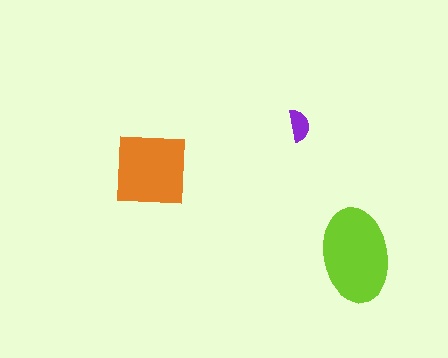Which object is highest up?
The purple semicircle is topmost.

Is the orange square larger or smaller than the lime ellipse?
Smaller.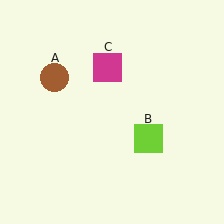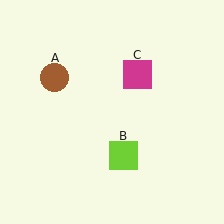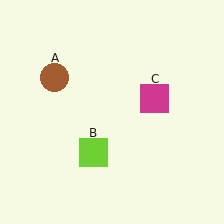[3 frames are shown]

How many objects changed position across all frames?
2 objects changed position: lime square (object B), magenta square (object C).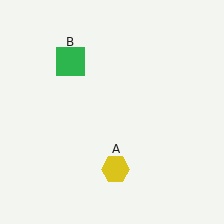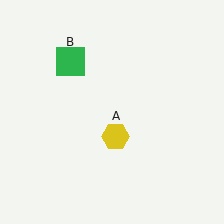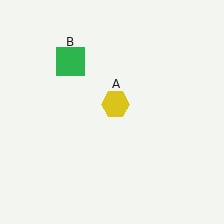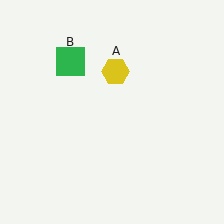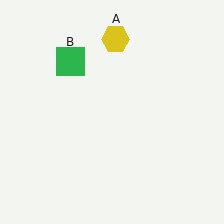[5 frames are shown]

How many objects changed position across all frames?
1 object changed position: yellow hexagon (object A).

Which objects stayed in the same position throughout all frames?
Green square (object B) remained stationary.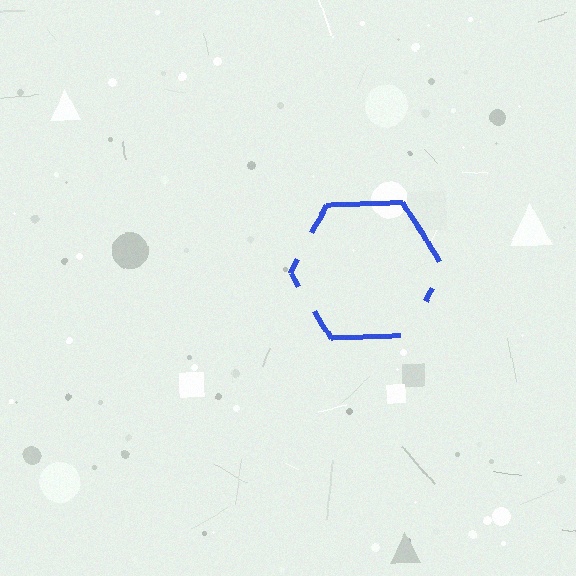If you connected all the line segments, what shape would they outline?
They would outline a hexagon.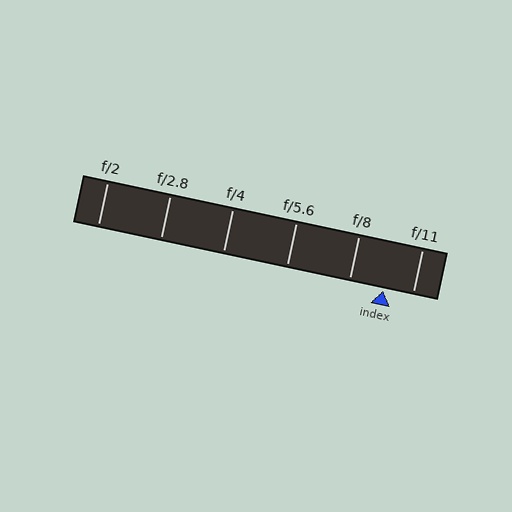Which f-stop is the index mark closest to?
The index mark is closest to f/11.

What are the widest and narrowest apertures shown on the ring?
The widest aperture shown is f/2 and the narrowest is f/11.